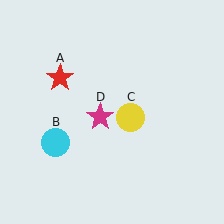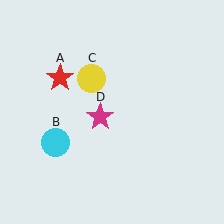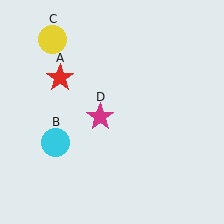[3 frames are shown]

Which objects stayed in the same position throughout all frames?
Red star (object A) and cyan circle (object B) and magenta star (object D) remained stationary.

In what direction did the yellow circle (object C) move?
The yellow circle (object C) moved up and to the left.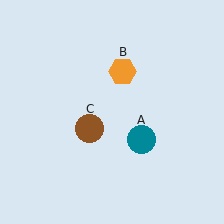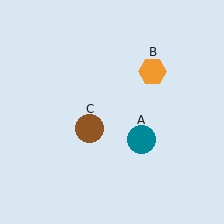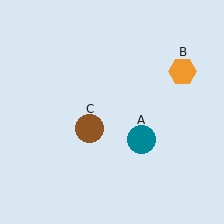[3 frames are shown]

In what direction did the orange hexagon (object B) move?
The orange hexagon (object B) moved right.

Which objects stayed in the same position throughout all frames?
Teal circle (object A) and brown circle (object C) remained stationary.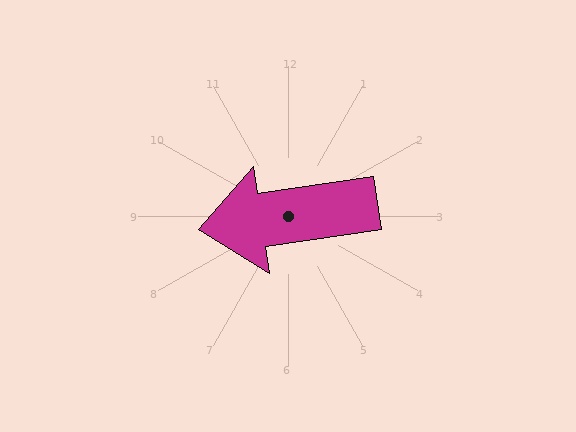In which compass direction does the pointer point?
West.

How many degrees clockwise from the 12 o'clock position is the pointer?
Approximately 262 degrees.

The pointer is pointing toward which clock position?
Roughly 9 o'clock.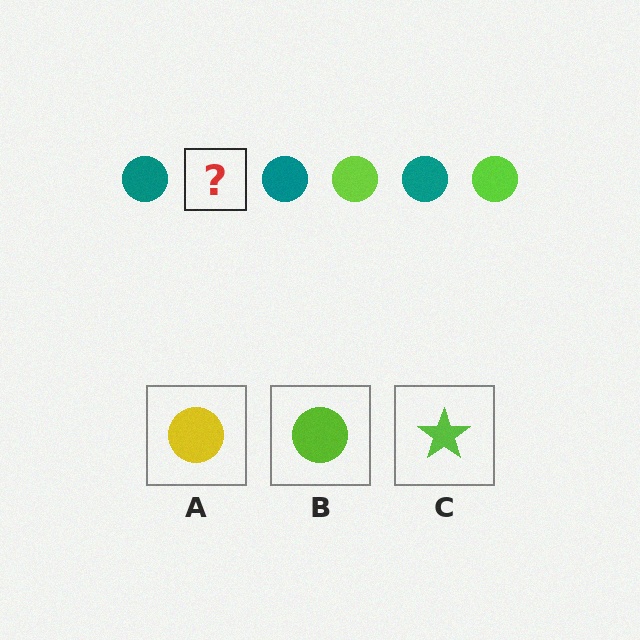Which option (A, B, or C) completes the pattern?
B.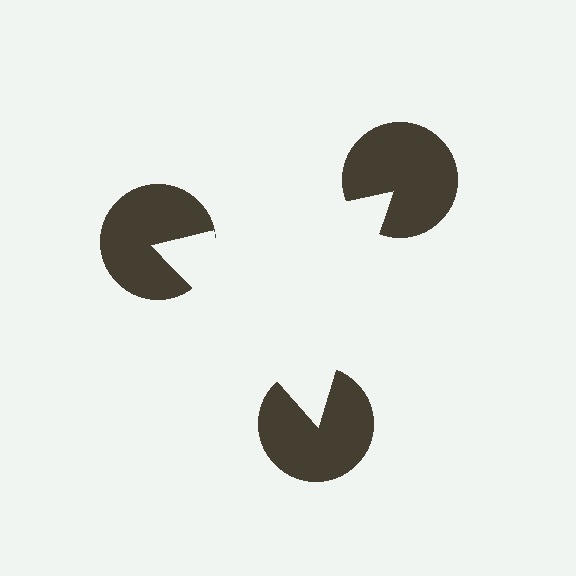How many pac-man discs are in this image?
There are 3 — one at each vertex of the illusory triangle.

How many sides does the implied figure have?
3 sides.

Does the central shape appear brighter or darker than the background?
It typically appears slightly brighter than the background, even though no actual brightness change is drawn.